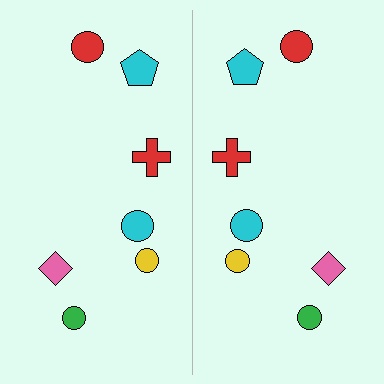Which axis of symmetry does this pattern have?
The pattern has a vertical axis of symmetry running through the center of the image.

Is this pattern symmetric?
Yes, this pattern has bilateral (reflection) symmetry.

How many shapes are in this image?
There are 14 shapes in this image.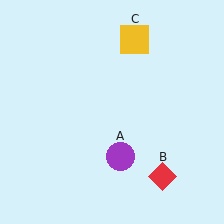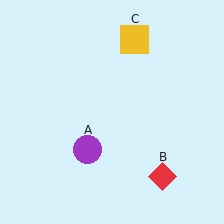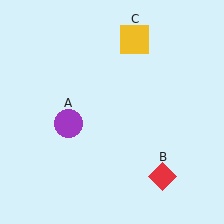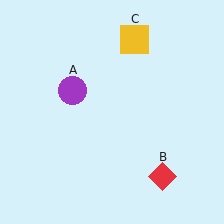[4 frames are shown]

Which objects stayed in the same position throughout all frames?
Red diamond (object B) and yellow square (object C) remained stationary.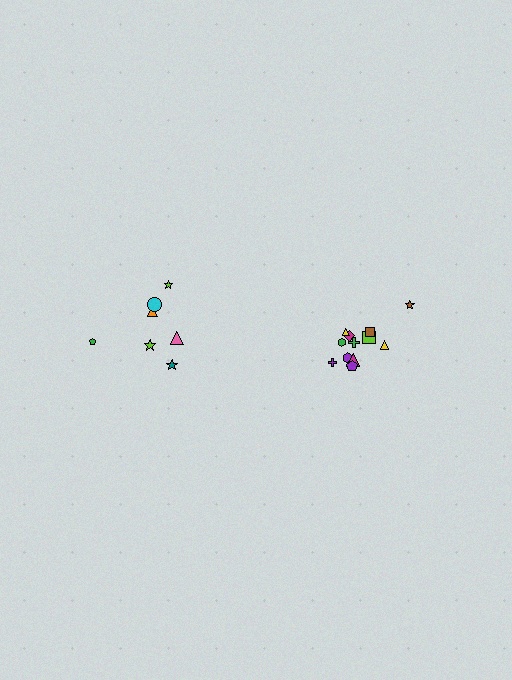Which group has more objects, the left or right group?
The right group.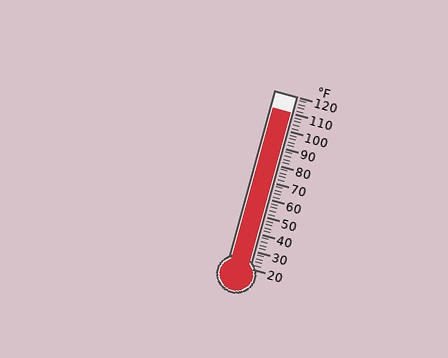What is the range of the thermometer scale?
The thermometer scale ranges from 20°F to 120°F.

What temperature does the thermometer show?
The thermometer shows approximately 110°F.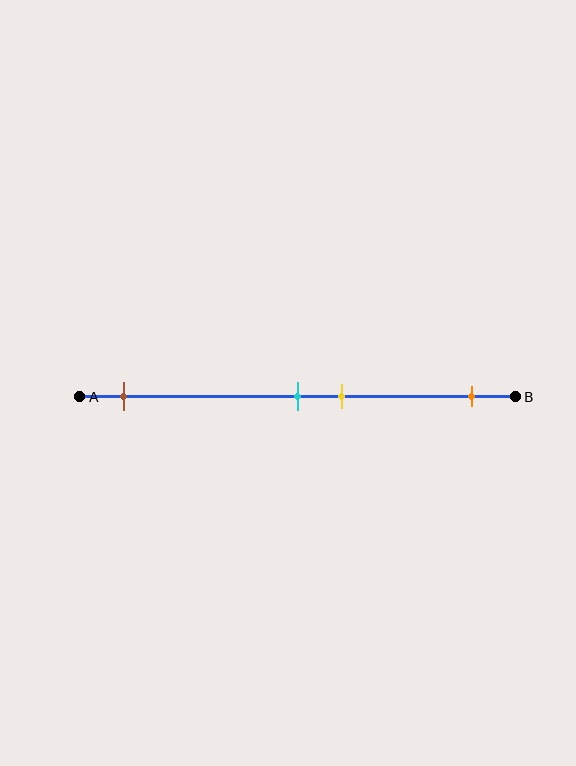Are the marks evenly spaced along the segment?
No, the marks are not evenly spaced.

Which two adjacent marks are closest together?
The cyan and yellow marks are the closest adjacent pair.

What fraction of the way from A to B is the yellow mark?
The yellow mark is approximately 60% (0.6) of the way from A to B.